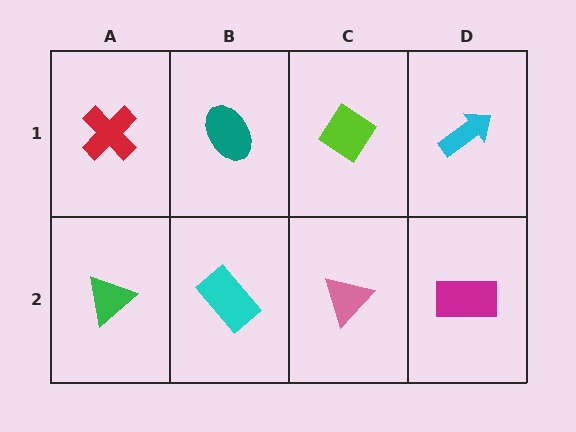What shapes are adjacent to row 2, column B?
A teal ellipse (row 1, column B), a green triangle (row 2, column A), a pink triangle (row 2, column C).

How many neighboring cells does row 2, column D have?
2.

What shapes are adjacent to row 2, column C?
A lime diamond (row 1, column C), a cyan rectangle (row 2, column B), a magenta rectangle (row 2, column D).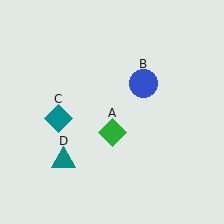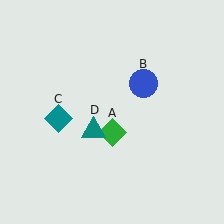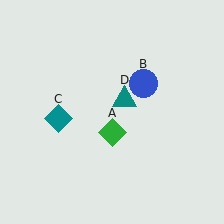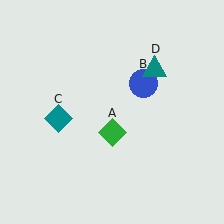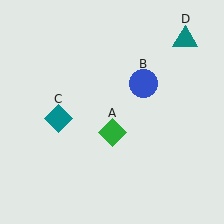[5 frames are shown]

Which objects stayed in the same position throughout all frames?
Green diamond (object A) and blue circle (object B) and teal diamond (object C) remained stationary.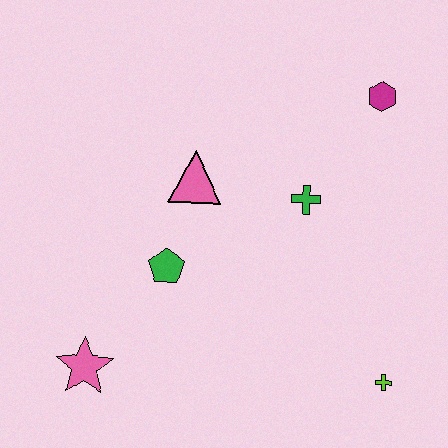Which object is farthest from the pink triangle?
The lime cross is farthest from the pink triangle.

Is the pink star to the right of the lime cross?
No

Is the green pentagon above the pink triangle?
No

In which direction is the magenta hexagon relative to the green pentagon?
The magenta hexagon is to the right of the green pentagon.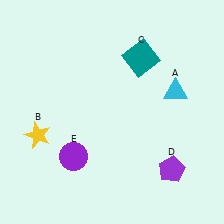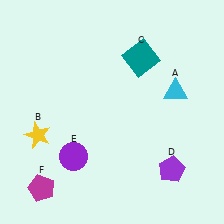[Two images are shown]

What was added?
A magenta pentagon (F) was added in Image 2.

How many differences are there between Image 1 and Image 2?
There is 1 difference between the two images.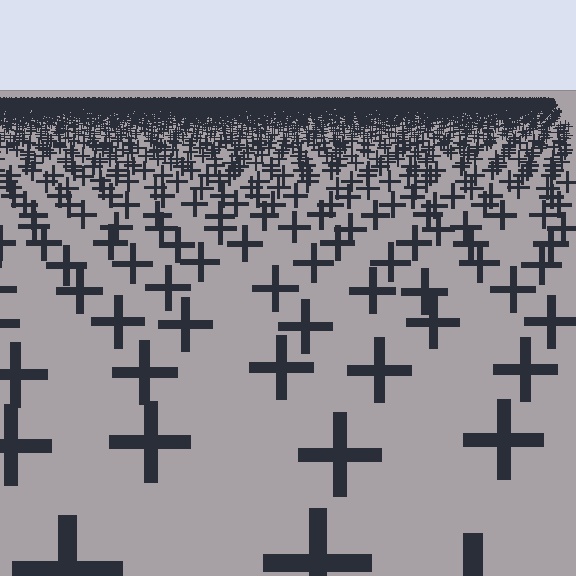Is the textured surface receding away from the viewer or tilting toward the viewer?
The surface is receding away from the viewer. Texture elements get smaller and denser toward the top.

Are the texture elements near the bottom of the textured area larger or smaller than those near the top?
Larger. Near the bottom, elements are closer to the viewer and appear at a bigger on-screen size.